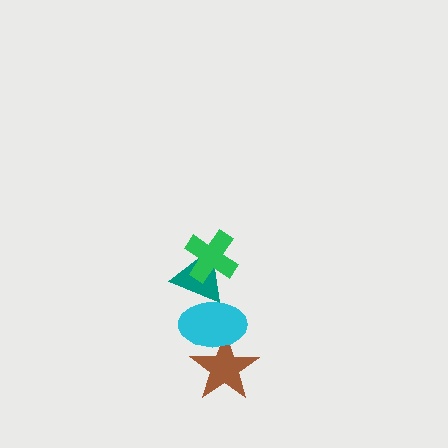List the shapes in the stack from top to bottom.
From top to bottom: the green cross, the teal triangle, the cyan ellipse, the brown star.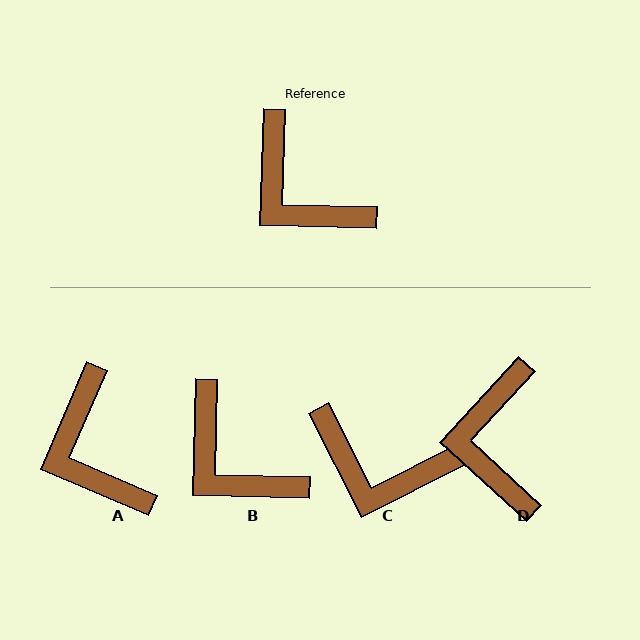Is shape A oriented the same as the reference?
No, it is off by about 22 degrees.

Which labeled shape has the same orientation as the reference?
B.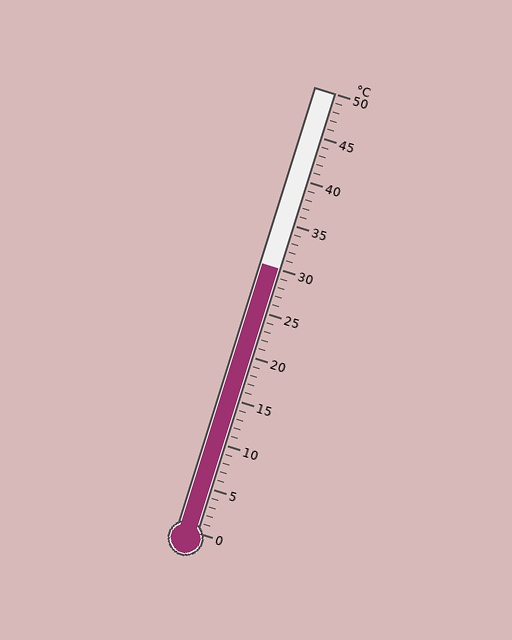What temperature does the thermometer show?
The thermometer shows approximately 30°C.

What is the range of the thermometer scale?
The thermometer scale ranges from 0°C to 50°C.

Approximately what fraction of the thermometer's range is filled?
The thermometer is filled to approximately 60% of its range.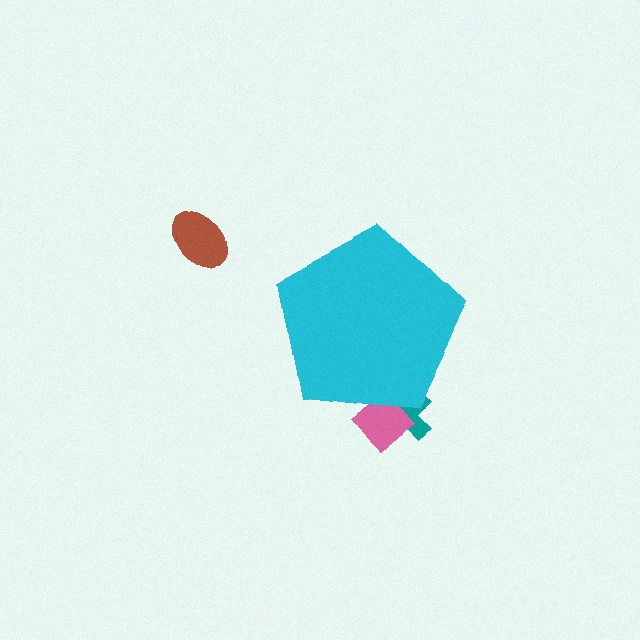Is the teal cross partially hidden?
Yes, the teal cross is partially hidden behind the cyan pentagon.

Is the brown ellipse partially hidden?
No, the brown ellipse is fully visible.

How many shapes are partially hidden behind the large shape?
2 shapes are partially hidden.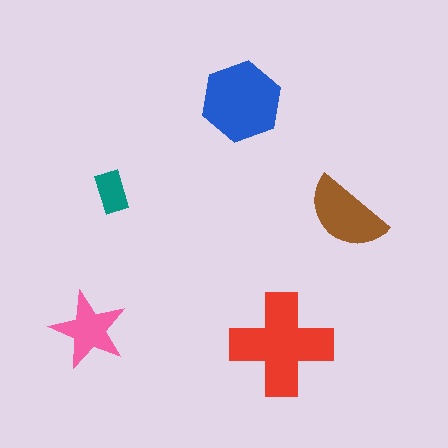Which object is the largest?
The red cross.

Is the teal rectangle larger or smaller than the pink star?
Smaller.